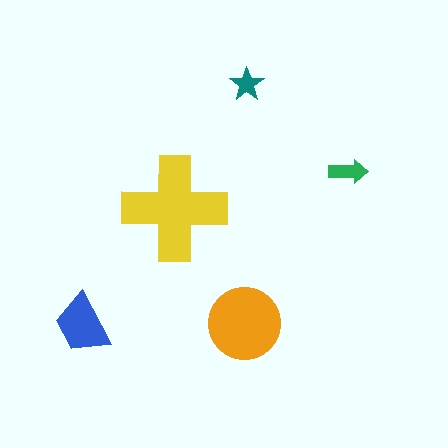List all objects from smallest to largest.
The teal star, the green arrow, the blue trapezoid, the orange circle, the yellow cross.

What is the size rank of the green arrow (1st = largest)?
4th.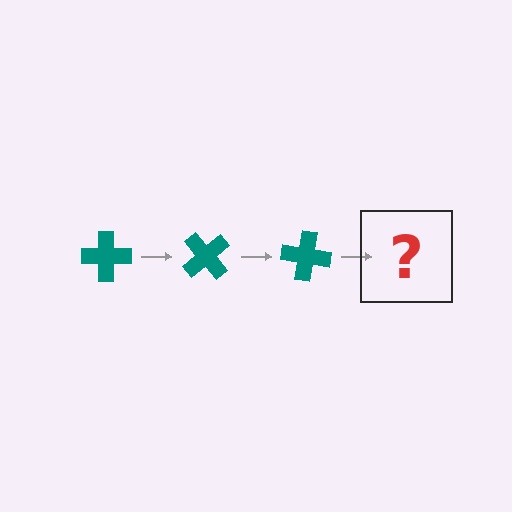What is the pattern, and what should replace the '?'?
The pattern is that the cross rotates 50 degrees each step. The '?' should be a teal cross rotated 150 degrees.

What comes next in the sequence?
The next element should be a teal cross rotated 150 degrees.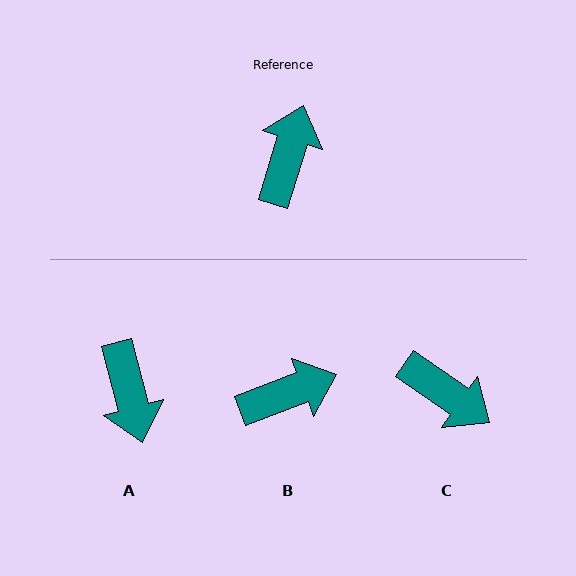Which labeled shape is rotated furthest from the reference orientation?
A, about 148 degrees away.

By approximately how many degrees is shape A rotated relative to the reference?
Approximately 148 degrees clockwise.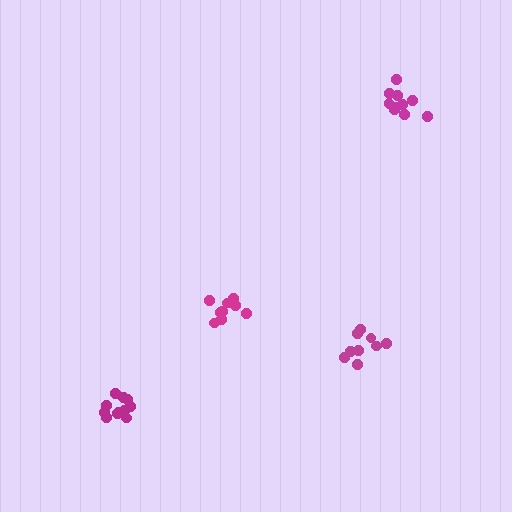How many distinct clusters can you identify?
There are 4 distinct clusters.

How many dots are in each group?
Group 1: 10 dots, Group 2: 9 dots, Group 3: 12 dots, Group 4: 10 dots (41 total).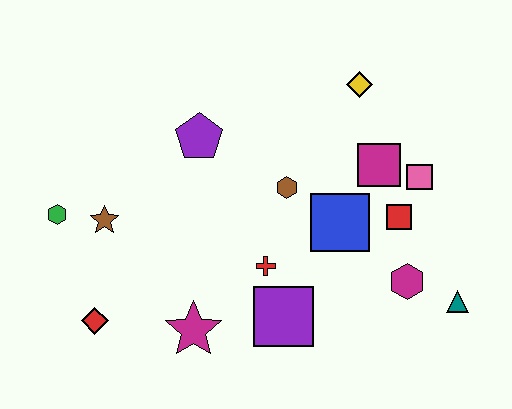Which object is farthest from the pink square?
The green hexagon is farthest from the pink square.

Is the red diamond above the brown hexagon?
No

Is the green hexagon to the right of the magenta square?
No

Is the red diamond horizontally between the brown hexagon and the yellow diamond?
No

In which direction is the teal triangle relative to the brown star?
The teal triangle is to the right of the brown star.